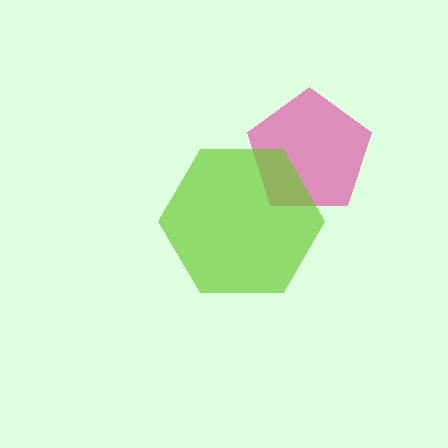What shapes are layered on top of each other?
The layered shapes are: a pink pentagon, a lime hexagon.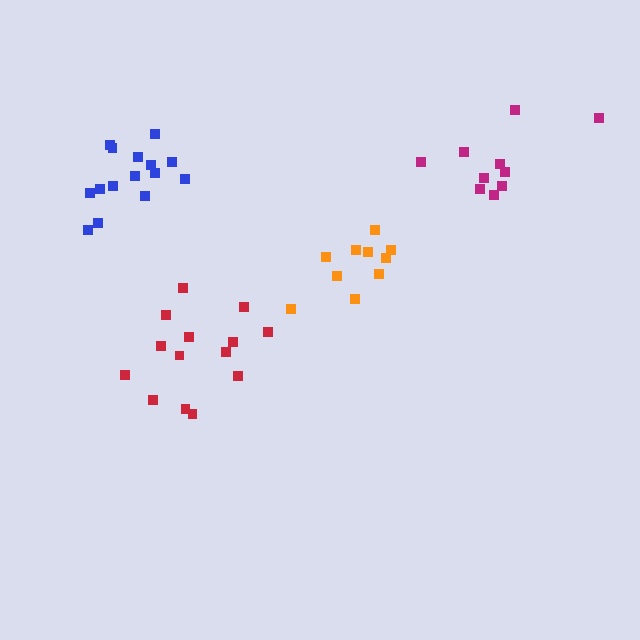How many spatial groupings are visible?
There are 4 spatial groupings.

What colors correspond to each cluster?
The clusters are colored: orange, red, magenta, blue.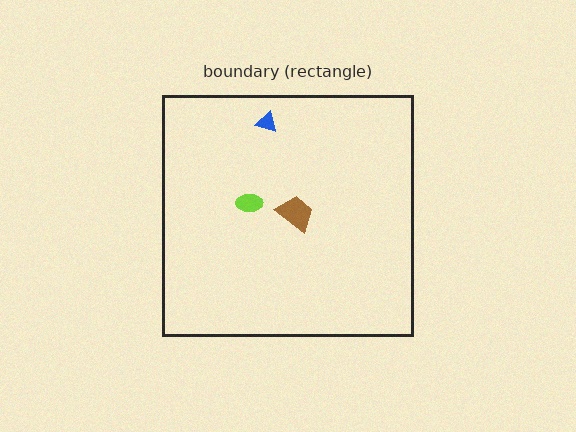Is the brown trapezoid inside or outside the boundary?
Inside.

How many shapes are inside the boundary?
3 inside, 0 outside.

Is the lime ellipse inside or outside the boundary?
Inside.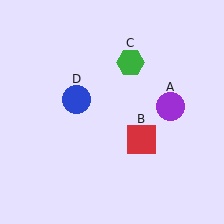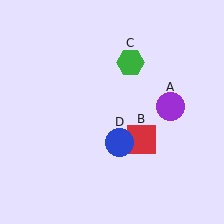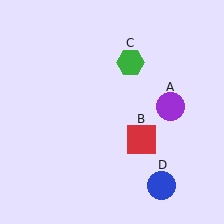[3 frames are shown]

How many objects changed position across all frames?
1 object changed position: blue circle (object D).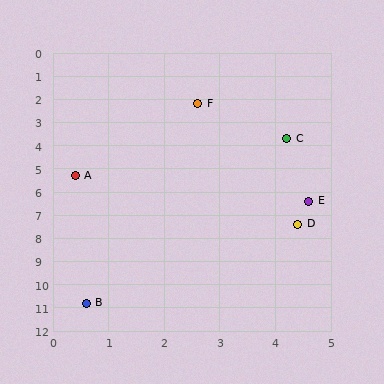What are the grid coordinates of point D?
Point D is at approximately (4.4, 7.4).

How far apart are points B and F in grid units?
Points B and F are about 8.8 grid units apart.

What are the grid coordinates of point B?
Point B is at approximately (0.6, 10.8).